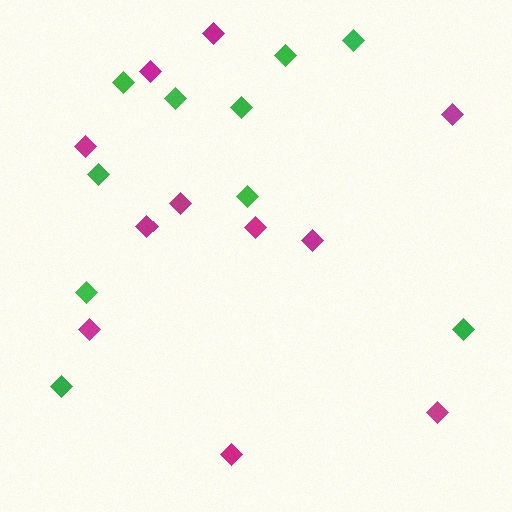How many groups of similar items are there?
There are 2 groups: one group of green diamonds (10) and one group of magenta diamonds (11).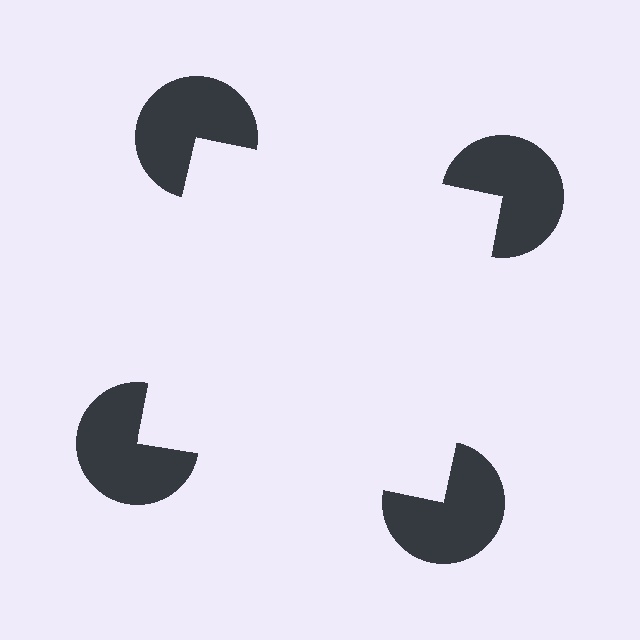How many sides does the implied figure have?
4 sides.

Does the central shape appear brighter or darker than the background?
It typically appears slightly brighter than the background, even though no actual brightness change is drawn.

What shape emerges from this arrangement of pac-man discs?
An illusory square — its edges are inferred from the aligned wedge cuts in the pac-man discs, not physically drawn.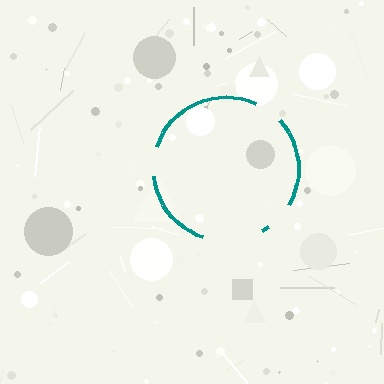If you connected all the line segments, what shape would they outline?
They would outline a circle.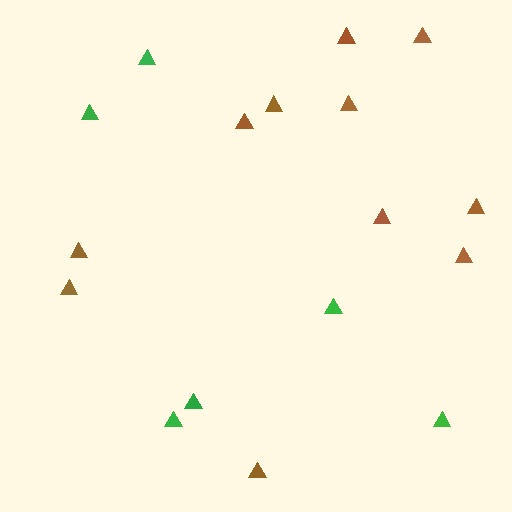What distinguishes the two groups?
There are 2 groups: one group of green triangles (6) and one group of brown triangles (11).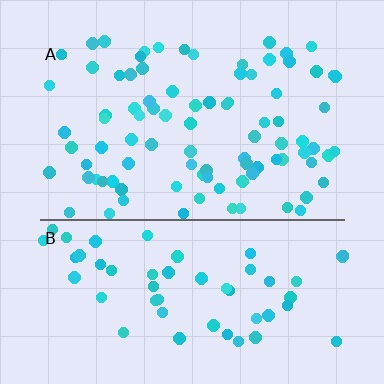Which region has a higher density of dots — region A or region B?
A (the top).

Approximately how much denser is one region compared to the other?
Approximately 1.6× — region A over region B.